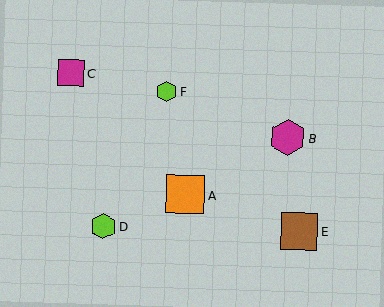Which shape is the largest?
The orange square (labeled A) is the largest.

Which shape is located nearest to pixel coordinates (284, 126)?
The magenta hexagon (labeled B) at (288, 138) is nearest to that location.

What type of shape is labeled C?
Shape C is a magenta square.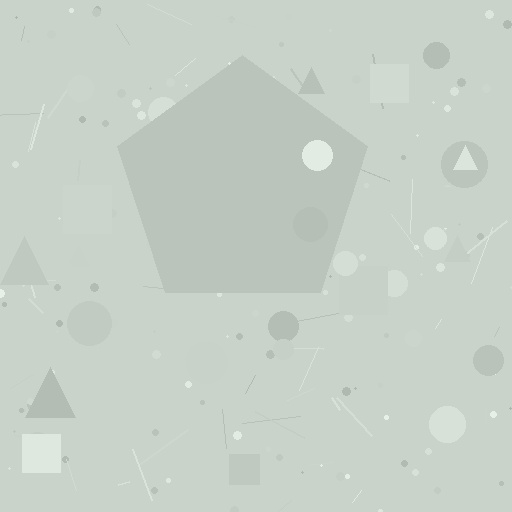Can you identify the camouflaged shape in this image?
The camouflaged shape is a pentagon.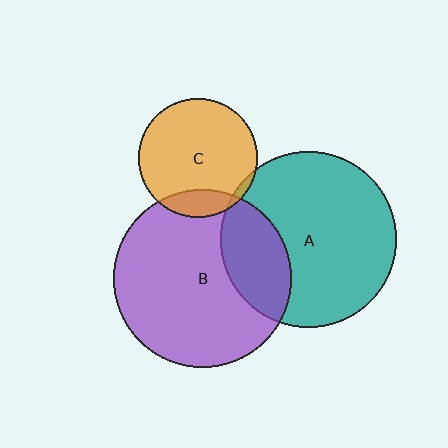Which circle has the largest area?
Circle B (purple).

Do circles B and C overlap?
Yes.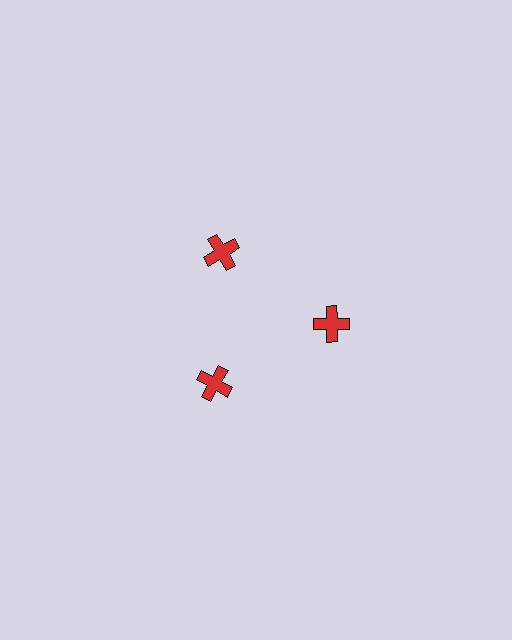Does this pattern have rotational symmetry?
Yes, this pattern has 3-fold rotational symmetry. It looks the same after rotating 120 degrees around the center.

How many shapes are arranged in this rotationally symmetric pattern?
There are 3 shapes, arranged in 3 groups of 1.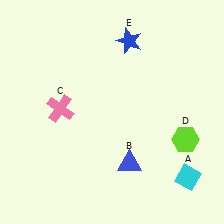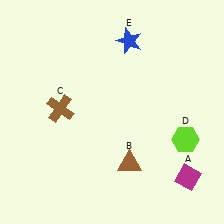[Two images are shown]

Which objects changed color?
A changed from cyan to magenta. B changed from blue to brown. C changed from pink to brown.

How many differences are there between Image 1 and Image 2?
There are 3 differences between the two images.